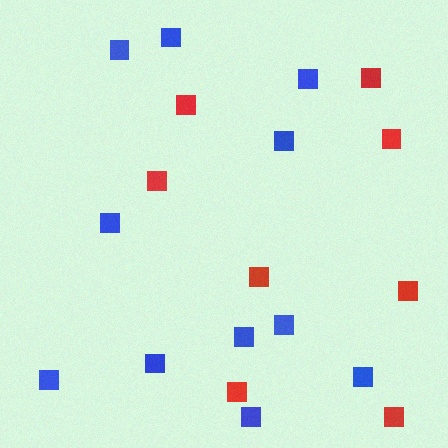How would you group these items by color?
There are 2 groups: one group of blue squares (11) and one group of red squares (8).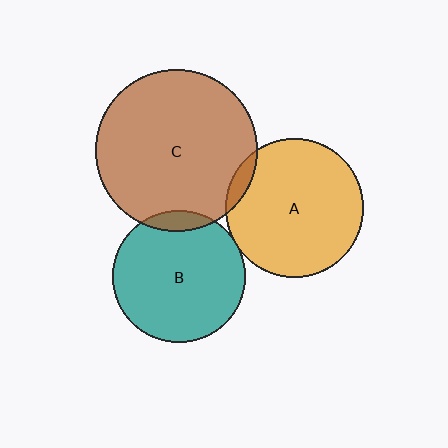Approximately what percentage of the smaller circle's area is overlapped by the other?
Approximately 10%.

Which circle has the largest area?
Circle C (brown).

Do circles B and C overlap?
Yes.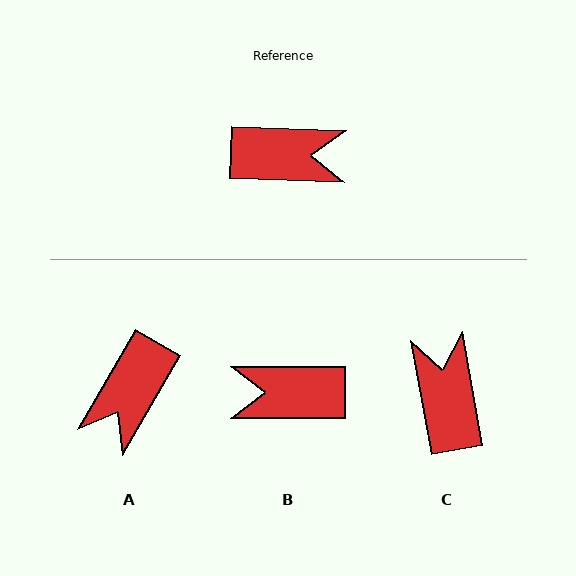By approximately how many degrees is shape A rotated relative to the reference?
Approximately 118 degrees clockwise.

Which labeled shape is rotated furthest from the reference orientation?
B, about 178 degrees away.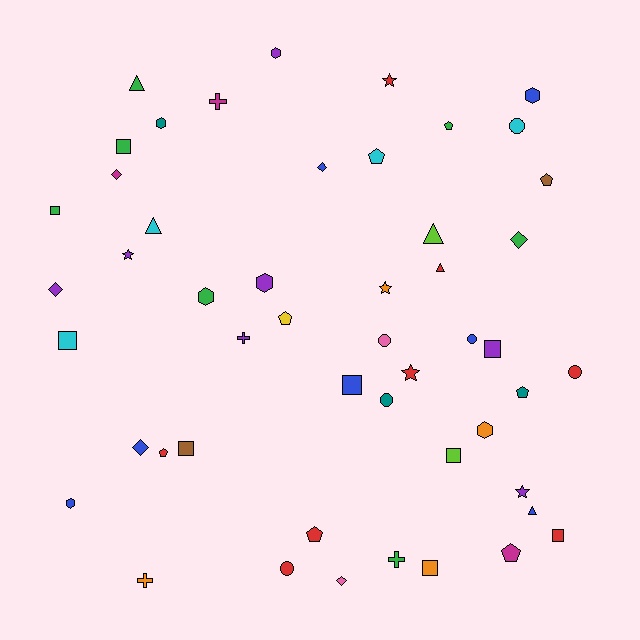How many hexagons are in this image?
There are 7 hexagons.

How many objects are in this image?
There are 50 objects.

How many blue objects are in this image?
There are 7 blue objects.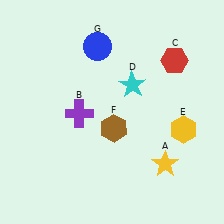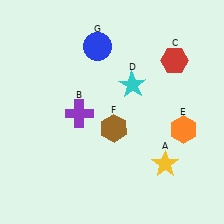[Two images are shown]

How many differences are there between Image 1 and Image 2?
There is 1 difference between the two images.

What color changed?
The hexagon (E) changed from yellow in Image 1 to orange in Image 2.